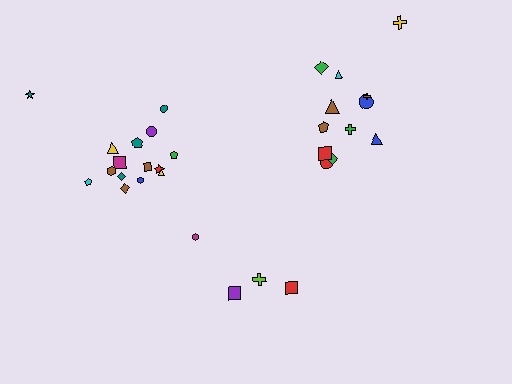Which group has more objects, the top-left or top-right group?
The top-left group.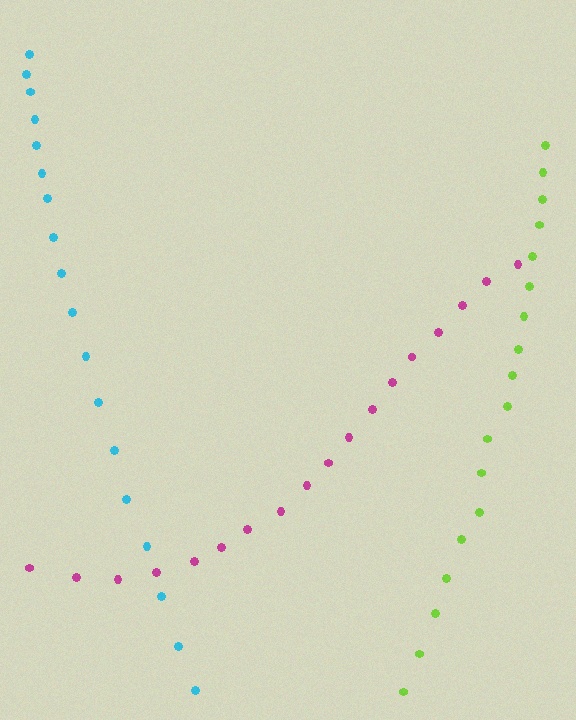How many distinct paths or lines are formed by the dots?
There are 3 distinct paths.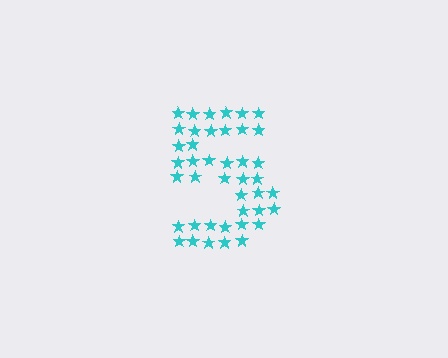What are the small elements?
The small elements are stars.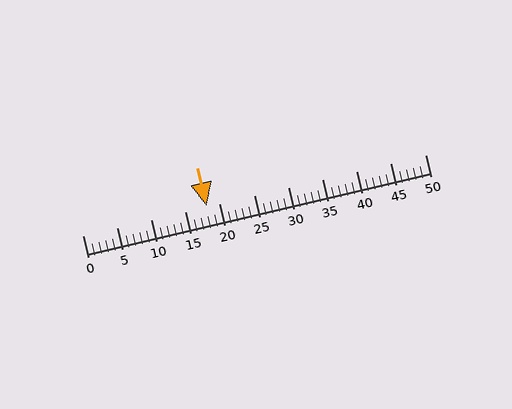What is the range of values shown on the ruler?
The ruler shows values from 0 to 50.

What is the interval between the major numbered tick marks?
The major tick marks are spaced 5 units apart.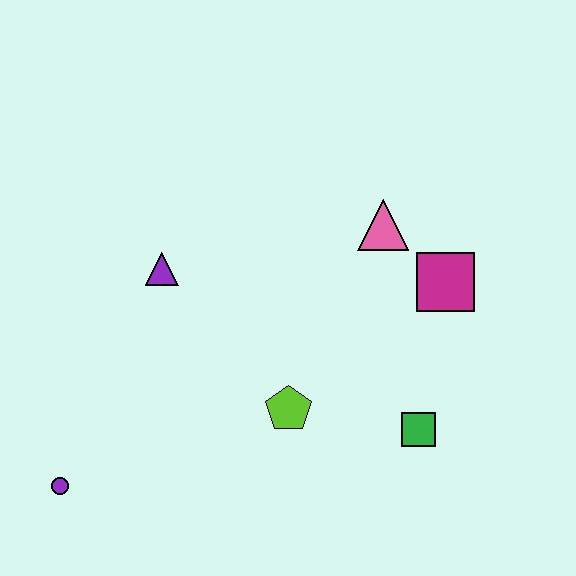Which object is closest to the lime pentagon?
The green square is closest to the lime pentagon.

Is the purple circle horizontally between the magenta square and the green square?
No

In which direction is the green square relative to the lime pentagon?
The green square is to the right of the lime pentagon.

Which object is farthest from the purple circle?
The magenta square is farthest from the purple circle.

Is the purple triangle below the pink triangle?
Yes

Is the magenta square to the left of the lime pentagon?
No